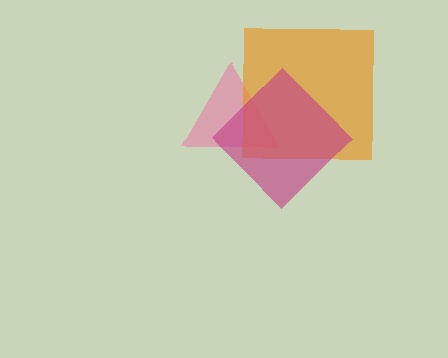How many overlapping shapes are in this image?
There are 3 overlapping shapes in the image.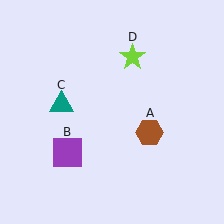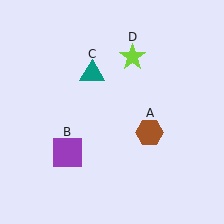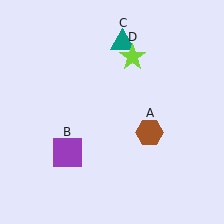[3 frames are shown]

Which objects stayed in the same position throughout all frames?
Brown hexagon (object A) and purple square (object B) and lime star (object D) remained stationary.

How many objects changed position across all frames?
1 object changed position: teal triangle (object C).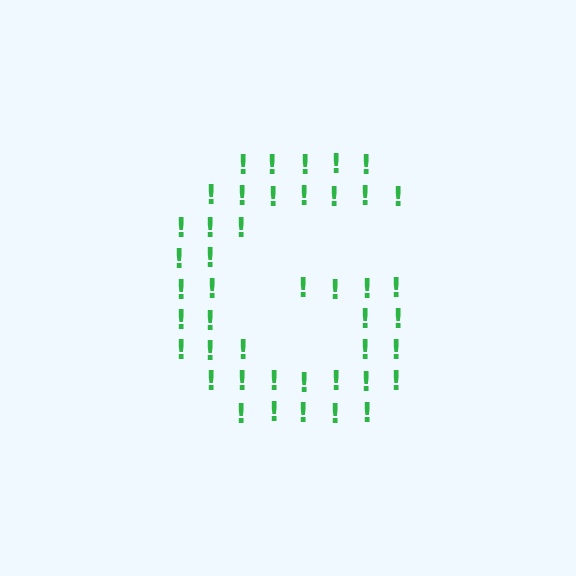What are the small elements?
The small elements are exclamation marks.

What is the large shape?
The large shape is the letter G.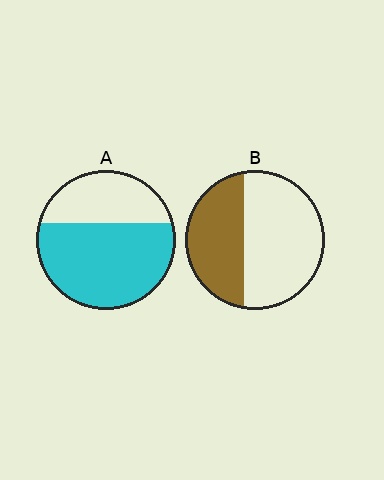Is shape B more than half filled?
No.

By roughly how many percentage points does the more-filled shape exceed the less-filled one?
By roughly 25 percentage points (A over B).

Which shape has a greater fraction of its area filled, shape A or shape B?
Shape A.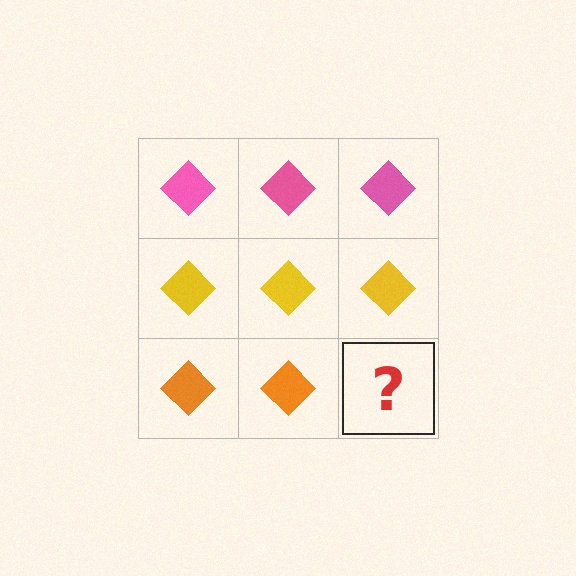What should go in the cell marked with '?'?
The missing cell should contain an orange diamond.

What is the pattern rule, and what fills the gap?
The rule is that each row has a consistent color. The gap should be filled with an orange diamond.